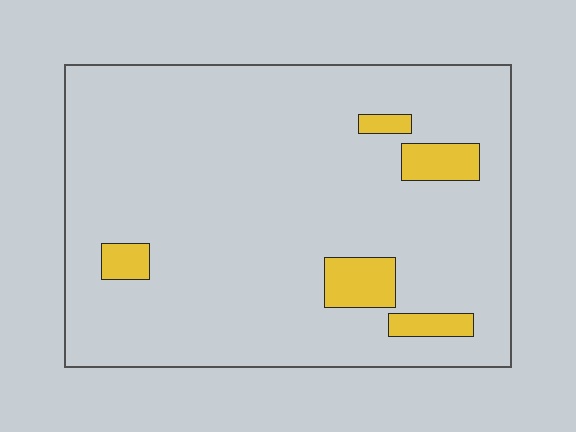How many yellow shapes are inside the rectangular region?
5.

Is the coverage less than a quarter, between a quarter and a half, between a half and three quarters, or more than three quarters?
Less than a quarter.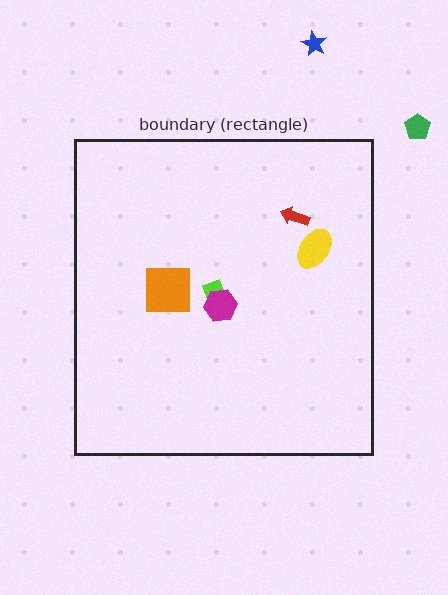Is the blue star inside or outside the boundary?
Outside.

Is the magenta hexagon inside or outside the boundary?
Inside.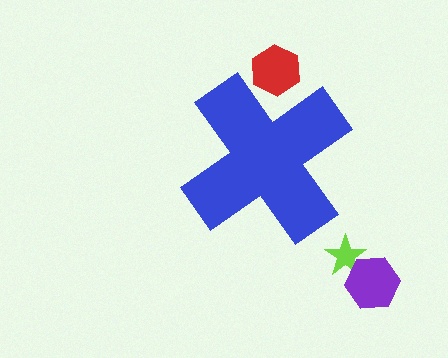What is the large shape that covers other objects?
A blue cross.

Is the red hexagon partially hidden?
Yes, the red hexagon is partially hidden behind the blue cross.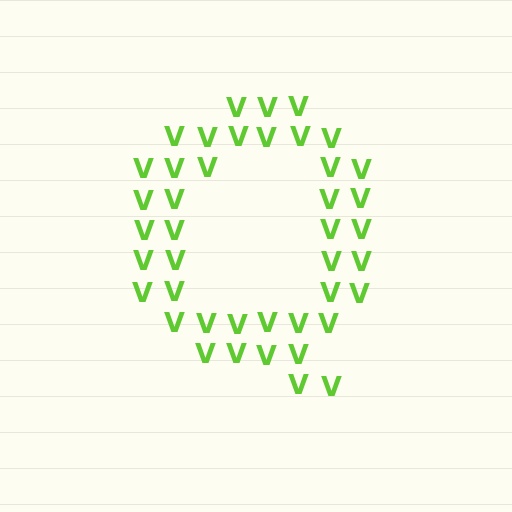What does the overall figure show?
The overall figure shows the letter Q.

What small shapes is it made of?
It is made of small letter V's.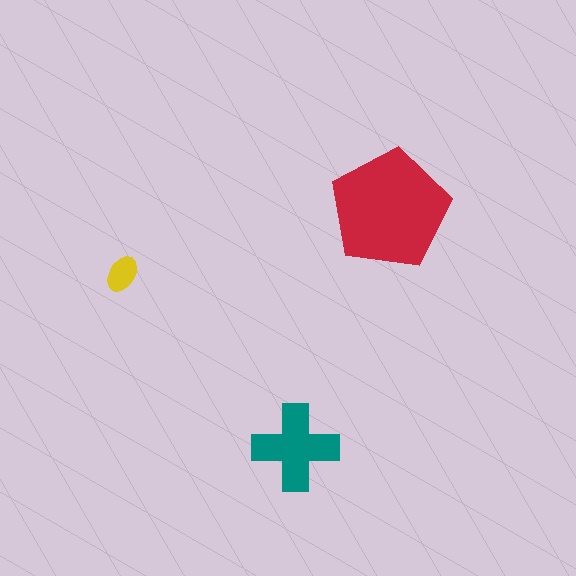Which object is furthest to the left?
The yellow ellipse is leftmost.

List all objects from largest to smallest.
The red pentagon, the teal cross, the yellow ellipse.